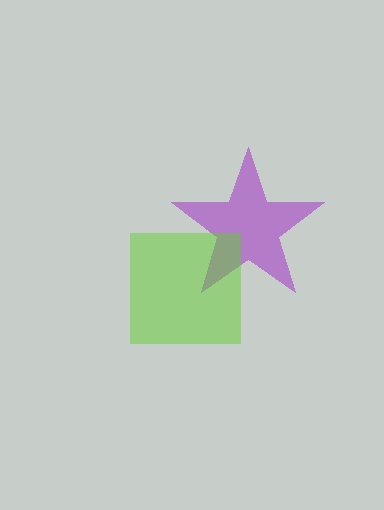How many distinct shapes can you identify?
There are 2 distinct shapes: a purple star, a lime square.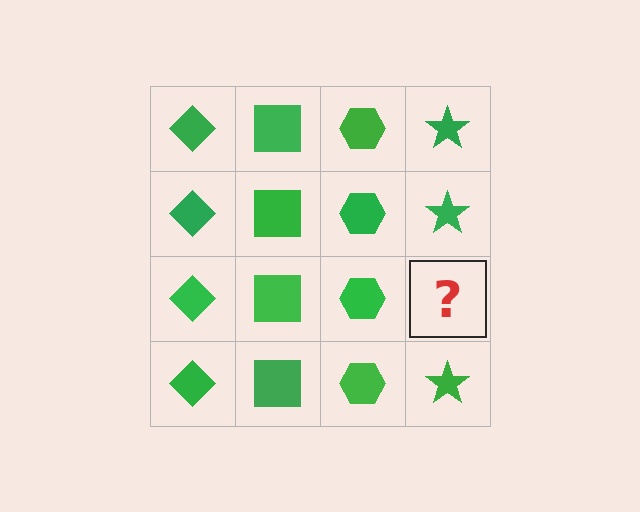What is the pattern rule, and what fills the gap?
The rule is that each column has a consistent shape. The gap should be filled with a green star.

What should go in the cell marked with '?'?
The missing cell should contain a green star.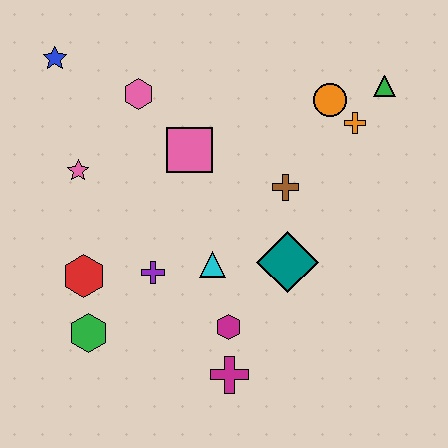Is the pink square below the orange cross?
Yes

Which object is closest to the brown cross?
The teal diamond is closest to the brown cross.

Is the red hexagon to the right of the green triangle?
No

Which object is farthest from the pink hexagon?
The magenta cross is farthest from the pink hexagon.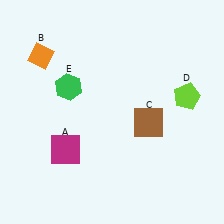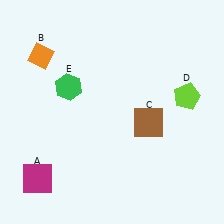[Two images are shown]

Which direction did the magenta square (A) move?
The magenta square (A) moved down.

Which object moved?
The magenta square (A) moved down.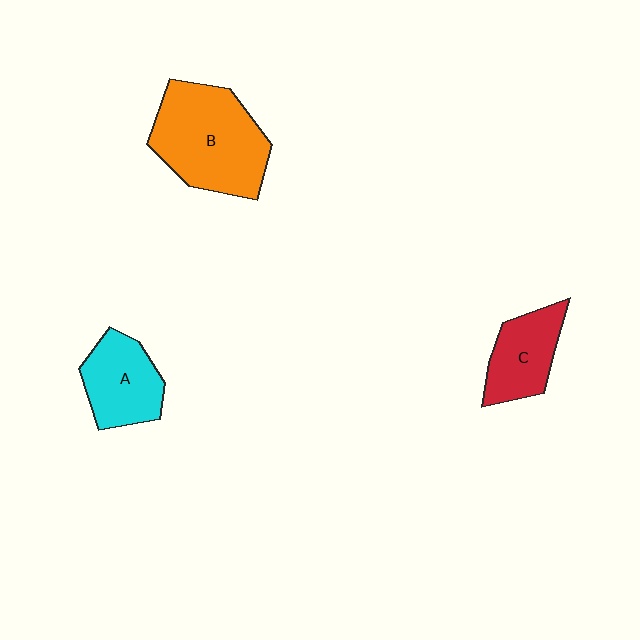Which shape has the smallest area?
Shape C (red).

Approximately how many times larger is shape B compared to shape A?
Approximately 1.7 times.